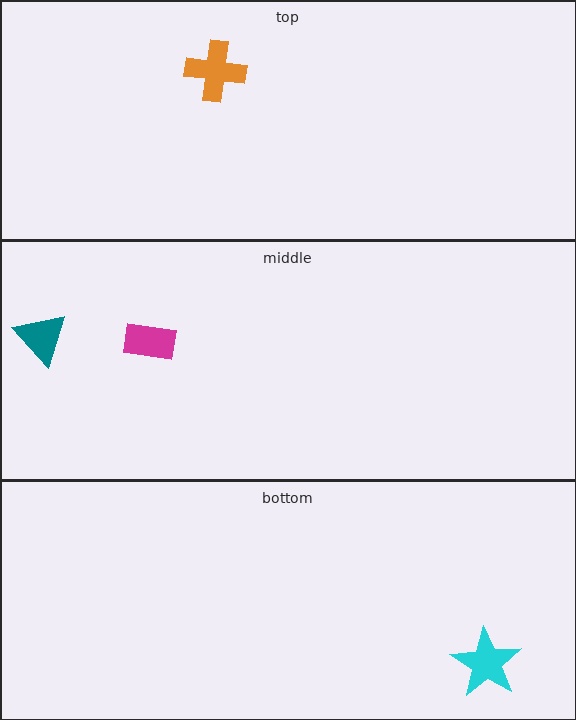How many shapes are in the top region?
1.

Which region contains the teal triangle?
The middle region.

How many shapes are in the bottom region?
1.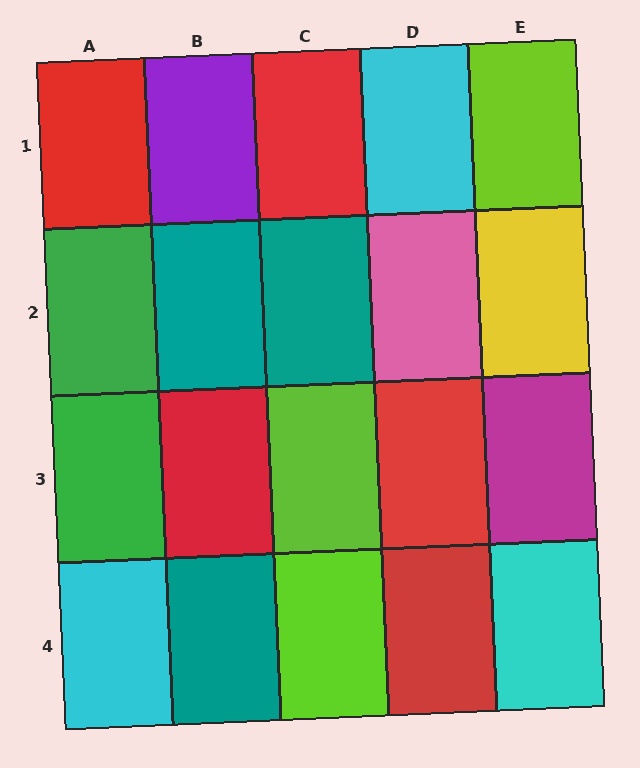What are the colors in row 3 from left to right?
Green, red, lime, red, magenta.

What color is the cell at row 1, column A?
Red.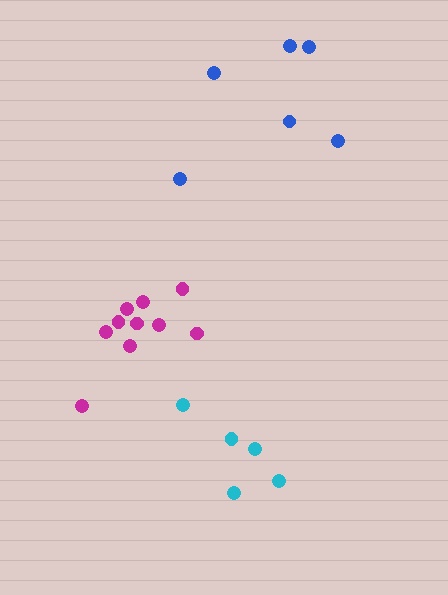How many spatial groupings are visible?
There are 3 spatial groupings.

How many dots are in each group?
Group 1: 6 dots, Group 2: 5 dots, Group 3: 10 dots (21 total).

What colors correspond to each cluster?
The clusters are colored: blue, cyan, magenta.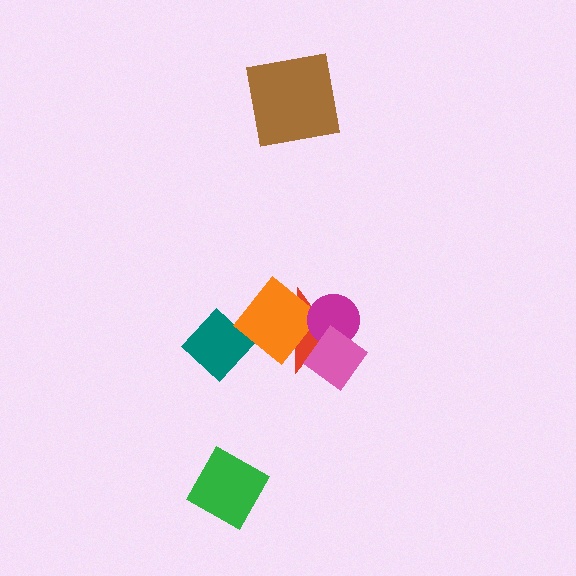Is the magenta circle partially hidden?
Yes, it is partially covered by another shape.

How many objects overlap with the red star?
3 objects overlap with the red star.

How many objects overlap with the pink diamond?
2 objects overlap with the pink diamond.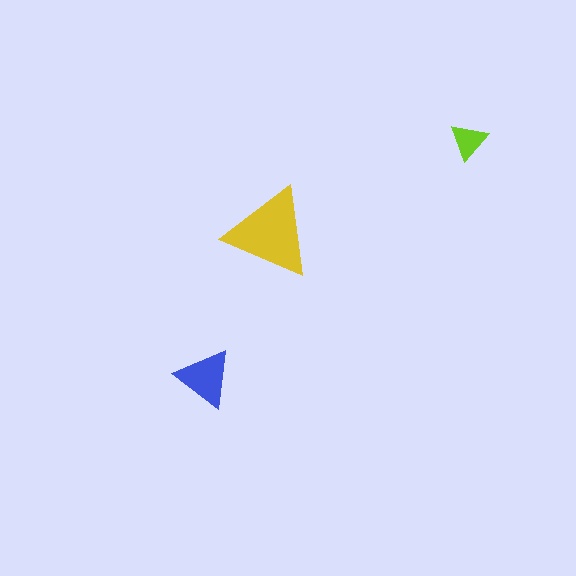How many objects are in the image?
There are 3 objects in the image.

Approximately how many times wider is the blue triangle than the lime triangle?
About 1.5 times wider.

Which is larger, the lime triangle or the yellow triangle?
The yellow one.